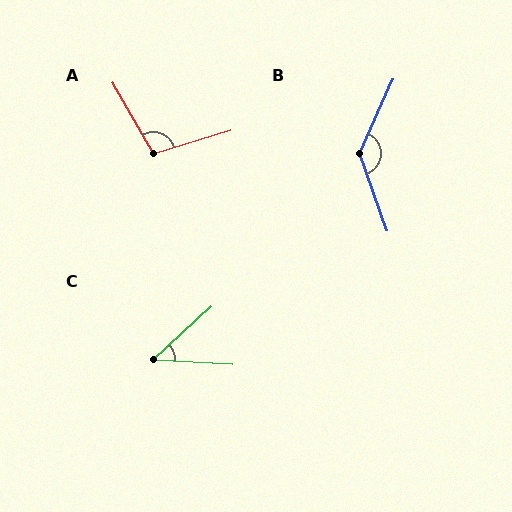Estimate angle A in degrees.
Approximately 103 degrees.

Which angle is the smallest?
C, at approximately 45 degrees.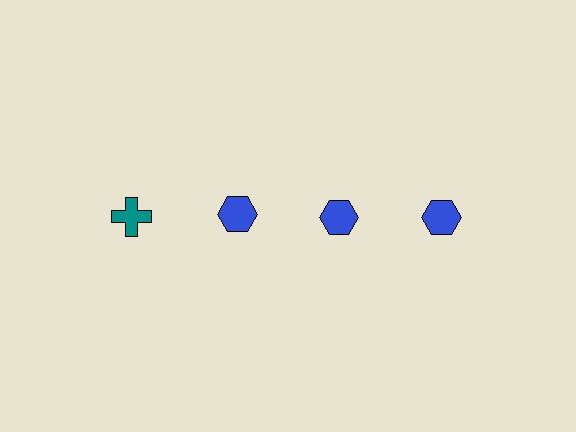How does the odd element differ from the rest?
It differs in both color (teal instead of blue) and shape (cross instead of hexagon).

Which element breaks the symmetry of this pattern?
The teal cross in the top row, leftmost column breaks the symmetry. All other shapes are blue hexagons.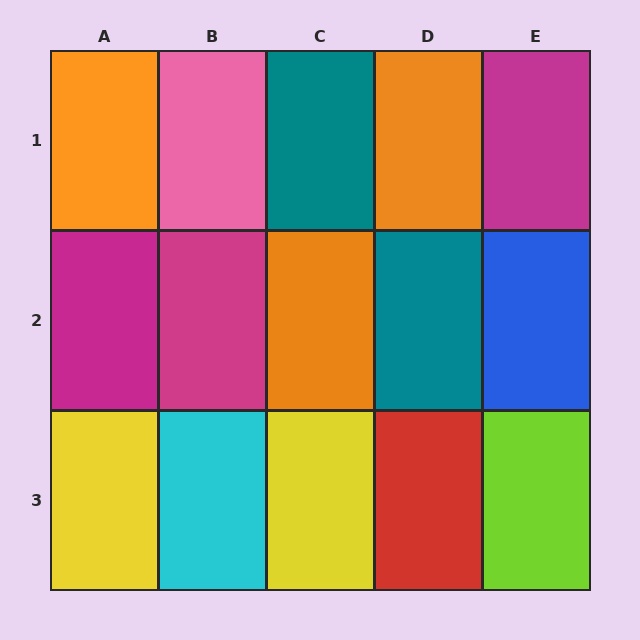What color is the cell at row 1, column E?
Magenta.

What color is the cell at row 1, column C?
Teal.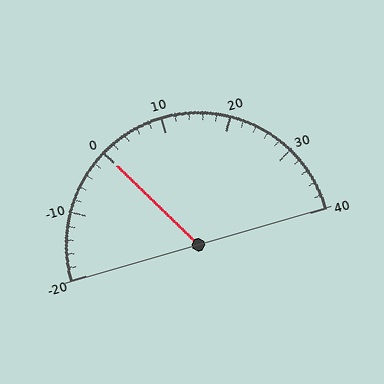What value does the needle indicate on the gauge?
The needle indicates approximately 0.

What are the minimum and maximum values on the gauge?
The gauge ranges from -20 to 40.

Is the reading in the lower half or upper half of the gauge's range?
The reading is in the lower half of the range (-20 to 40).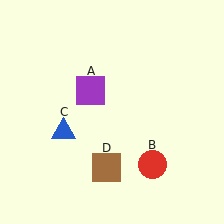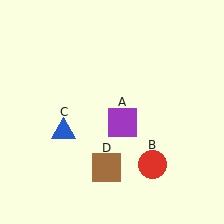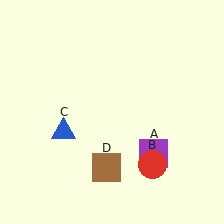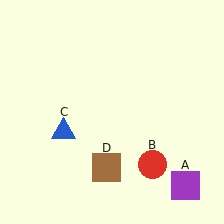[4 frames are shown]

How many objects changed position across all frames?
1 object changed position: purple square (object A).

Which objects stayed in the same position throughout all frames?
Red circle (object B) and blue triangle (object C) and brown square (object D) remained stationary.